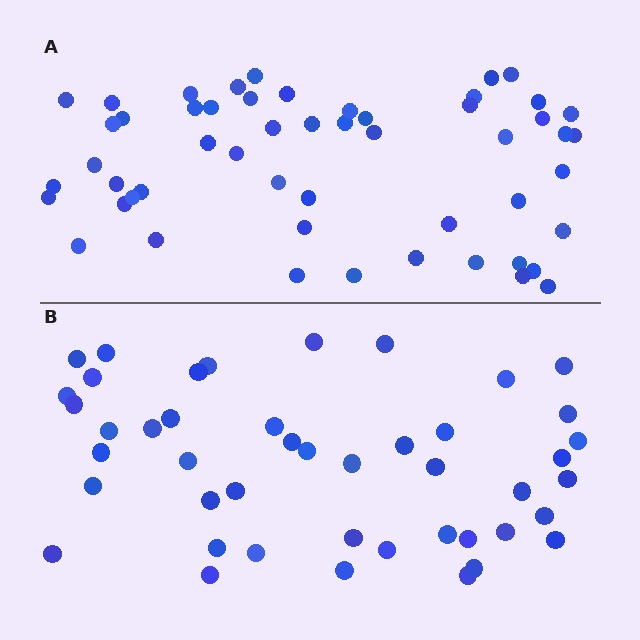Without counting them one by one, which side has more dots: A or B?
Region A (the top region) has more dots.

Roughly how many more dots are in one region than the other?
Region A has roughly 8 or so more dots than region B.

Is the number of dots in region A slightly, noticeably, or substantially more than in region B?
Region A has only slightly more — the two regions are fairly close. The ratio is roughly 1.2 to 1.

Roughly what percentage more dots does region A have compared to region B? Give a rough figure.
About 20% more.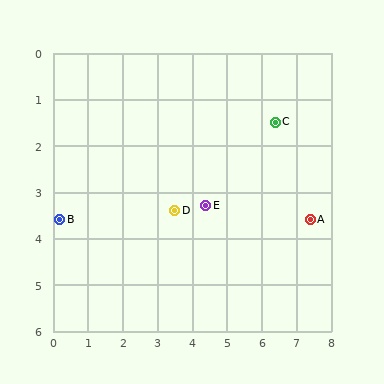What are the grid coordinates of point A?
Point A is at approximately (7.4, 3.6).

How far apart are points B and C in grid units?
Points B and C are about 6.5 grid units apart.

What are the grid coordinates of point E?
Point E is at approximately (4.4, 3.3).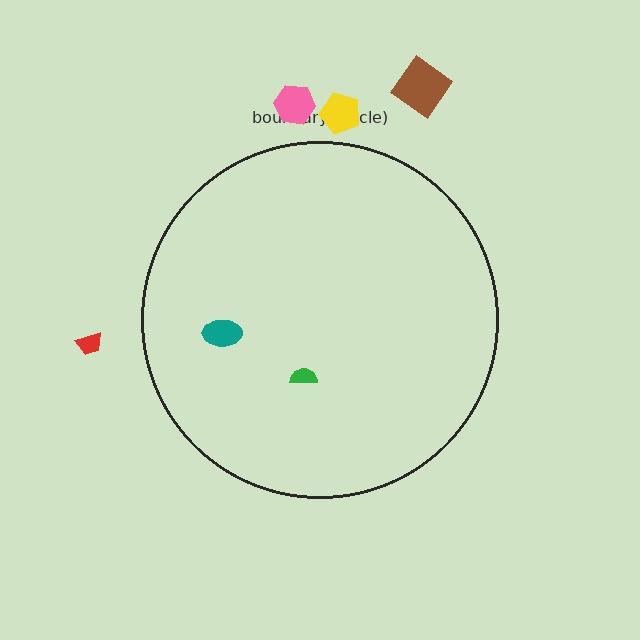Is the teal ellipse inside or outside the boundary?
Inside.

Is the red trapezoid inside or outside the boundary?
Outside.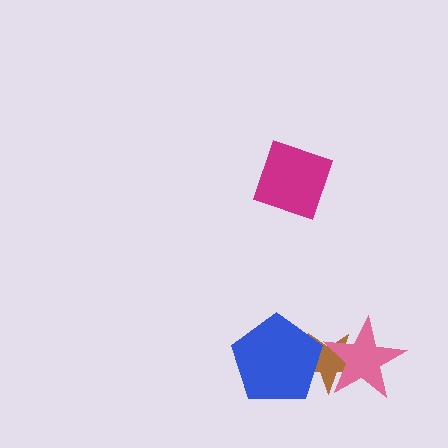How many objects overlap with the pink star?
1 object overlaps with the pink star.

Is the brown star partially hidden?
Yes, it is partially covered by another shape.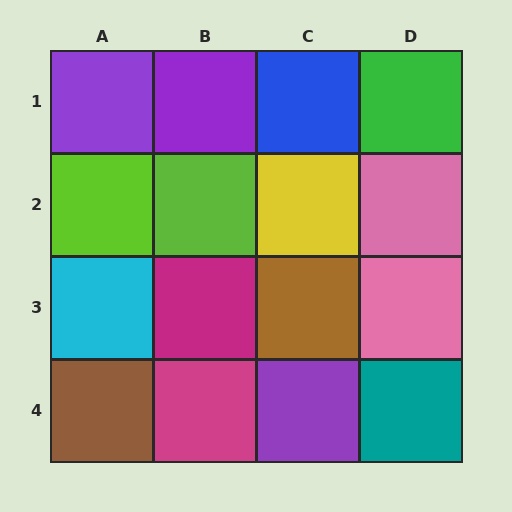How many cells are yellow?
1 cell is yellow.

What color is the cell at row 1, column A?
Purple.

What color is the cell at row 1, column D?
Green.